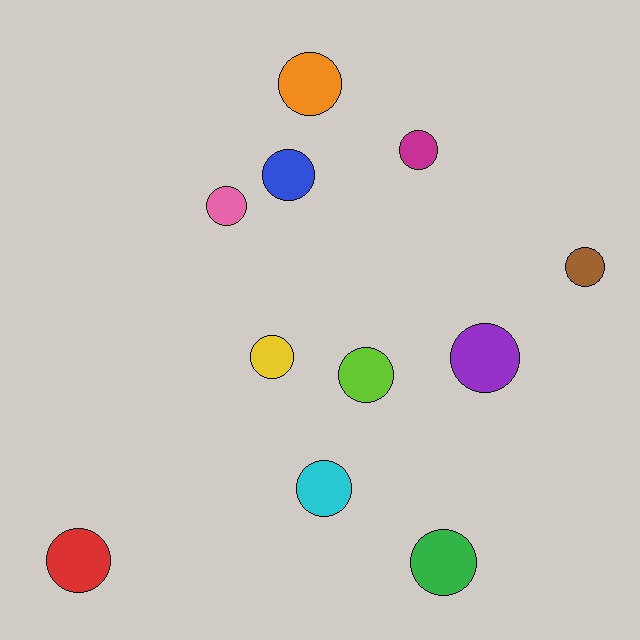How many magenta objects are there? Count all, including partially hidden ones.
There is 1 magenta object.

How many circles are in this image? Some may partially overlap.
There are 11 circles.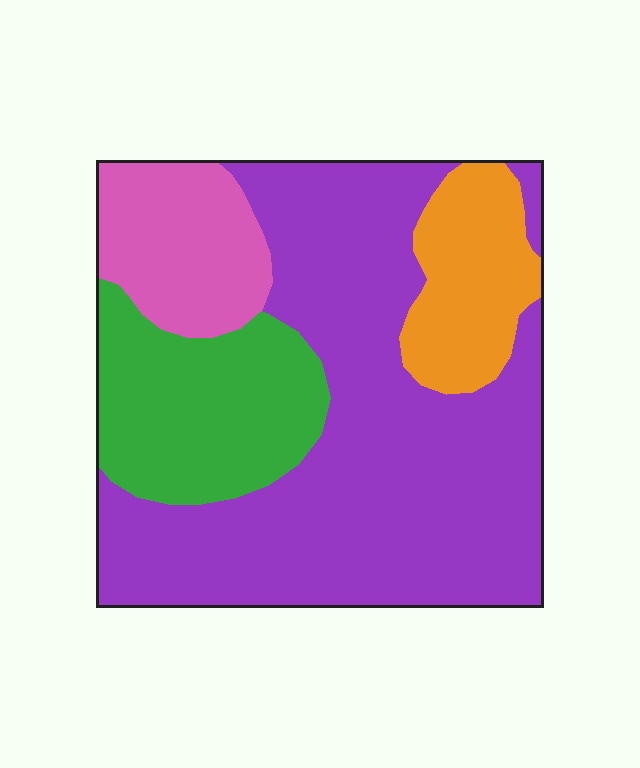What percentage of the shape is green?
Green covers roughly 20% of the shape.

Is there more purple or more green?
Purple.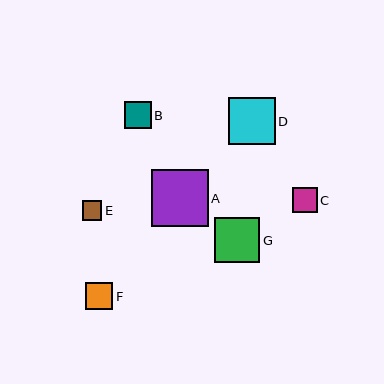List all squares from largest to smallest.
From largest to smallest: A, D, G, F, B, C, E.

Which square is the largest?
Square A is the largest with a size of approximately 57 pixels.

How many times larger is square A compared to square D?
Square A is approximately 1.2 times the size of square D.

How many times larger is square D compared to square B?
Square D is approximately 1.7 times the size of square B.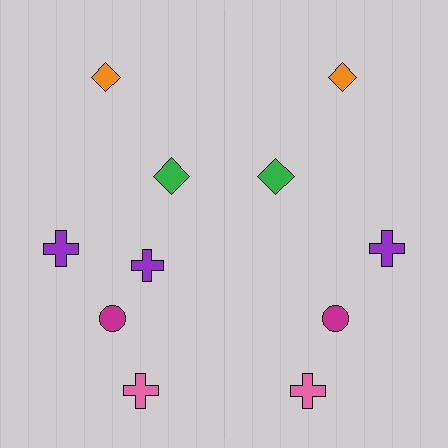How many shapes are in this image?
There are 11 shapes in this image.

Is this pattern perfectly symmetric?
No, the pattern is not perfectly symmetric. A purple cross is missing from the right side.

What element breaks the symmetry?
A purple cross is missing from the right side.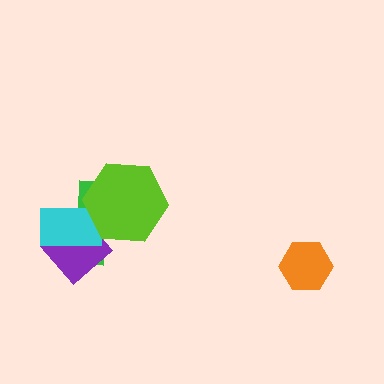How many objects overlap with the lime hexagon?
3 objects overlap with the lime hexagon.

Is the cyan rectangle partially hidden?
Yes, it is partially covered by another shape.